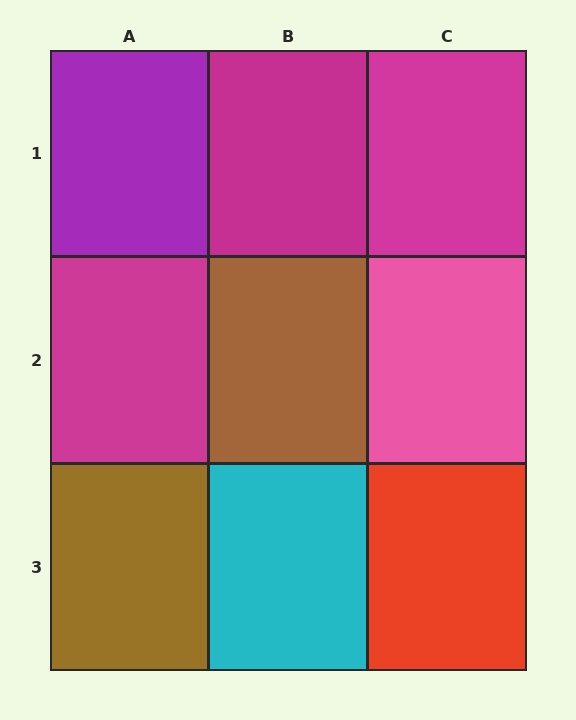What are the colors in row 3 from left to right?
Brown, cyan, red.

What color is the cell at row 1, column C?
Magenta.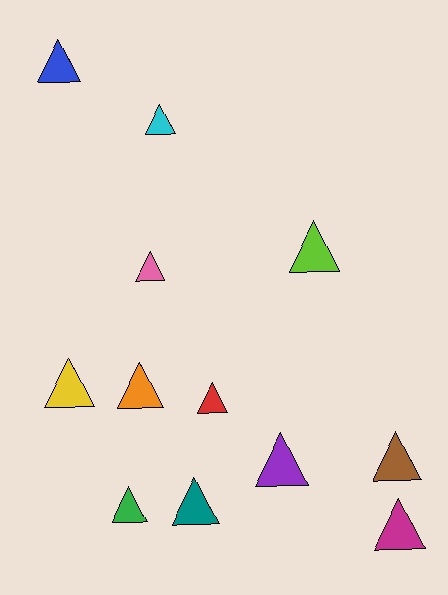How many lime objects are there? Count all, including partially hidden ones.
There is 1 lime object.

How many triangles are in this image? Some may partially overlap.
There are 12 triangles.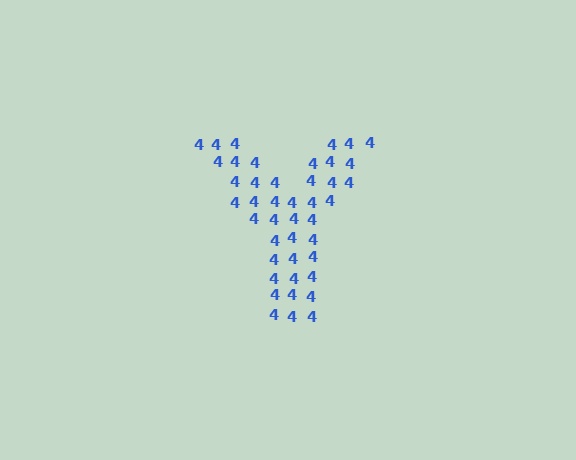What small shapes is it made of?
It is made of small digit 4's.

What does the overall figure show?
The overall figure shows the letter Y.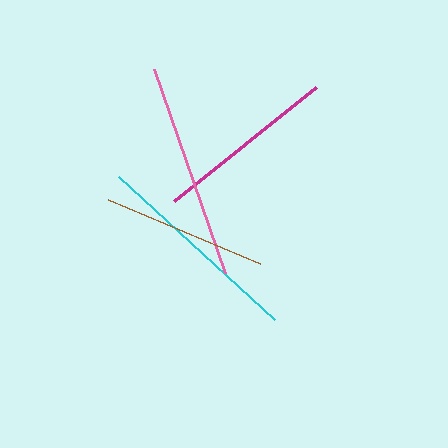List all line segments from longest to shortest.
From longest to shortest: pink, cyan, magenta, brown.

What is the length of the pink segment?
The pink segment is approximately 216 pixels long.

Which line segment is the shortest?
The brown line is the shortest at approximately 165 pixels.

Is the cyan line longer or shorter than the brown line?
The cyan line is longer than the brown line.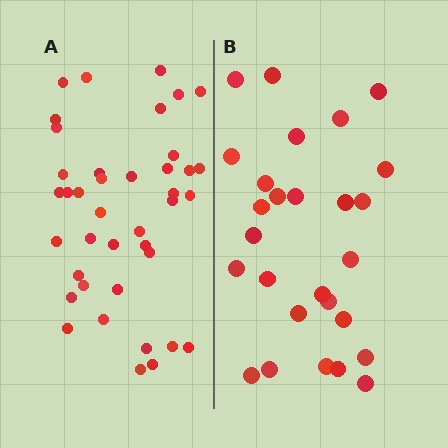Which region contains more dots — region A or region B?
Region A (the left region) has more dots.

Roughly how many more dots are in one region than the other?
Region A has approximately 15 more dots than region B.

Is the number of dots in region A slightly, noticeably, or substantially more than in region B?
Region A has substantially more. The ratio is roughly 1.5 to 1.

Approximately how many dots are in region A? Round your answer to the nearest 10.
About 40 dots.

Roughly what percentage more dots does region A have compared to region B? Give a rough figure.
About 50% more.